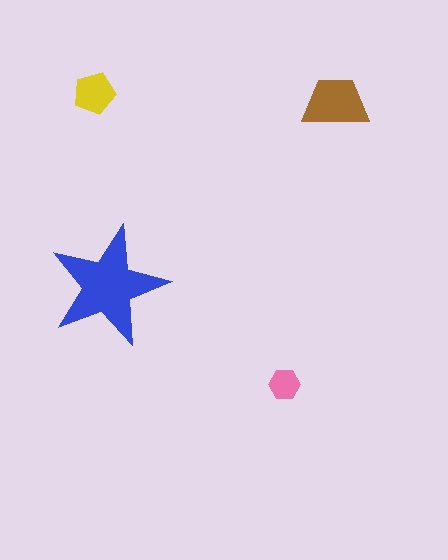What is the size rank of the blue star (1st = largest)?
1st.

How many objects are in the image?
There are 4 objects in the image.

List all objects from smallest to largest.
The pink hexagon, the yellow pentagon, the brown trapezoid, the blue star.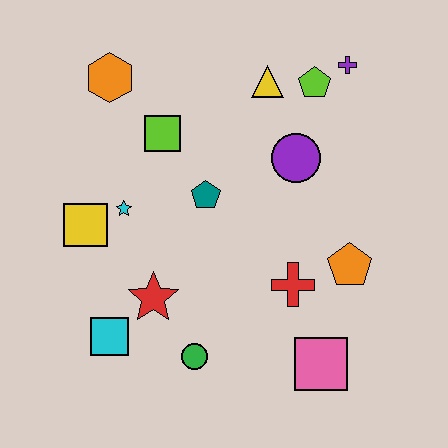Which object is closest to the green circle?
The red star is closest to the green circle.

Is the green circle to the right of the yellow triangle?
No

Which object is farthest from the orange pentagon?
The orange hexagon is farthest from the orange pentagon.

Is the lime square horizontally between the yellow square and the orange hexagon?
No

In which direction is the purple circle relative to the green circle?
The purple circle is above the green circle.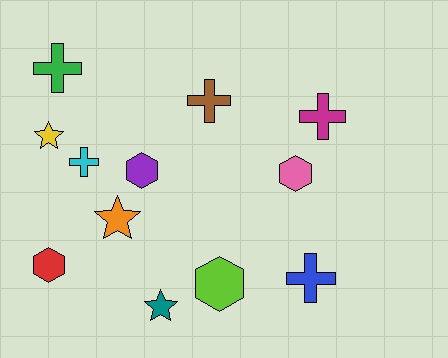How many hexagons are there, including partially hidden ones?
There are 4 hexagons.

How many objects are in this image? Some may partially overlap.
There are 12 objects.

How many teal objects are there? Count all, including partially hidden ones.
There is 1 teal object.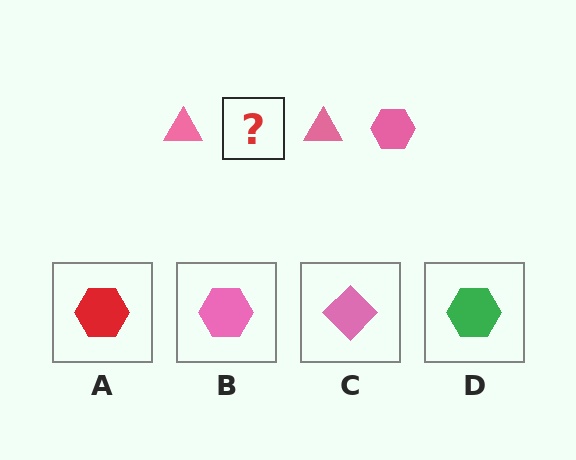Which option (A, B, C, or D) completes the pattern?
B.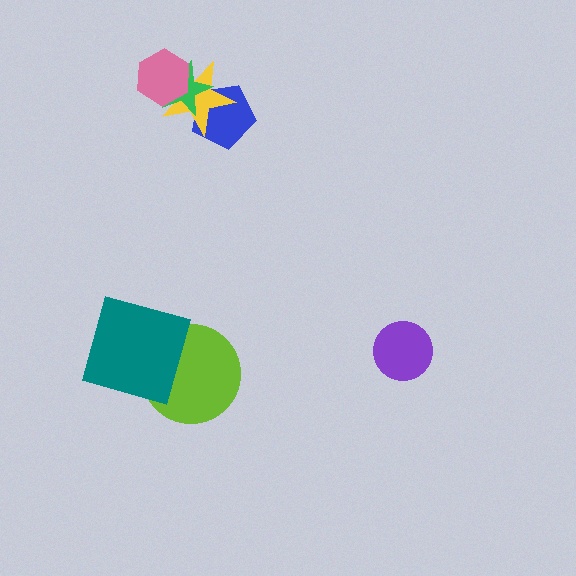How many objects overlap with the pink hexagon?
2 objects overlap with the pink hexagon.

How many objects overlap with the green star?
3 objects overlap with the green star.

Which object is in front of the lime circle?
The teal square is in front of the lime circle.